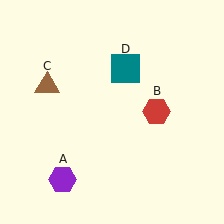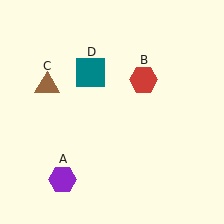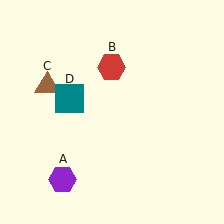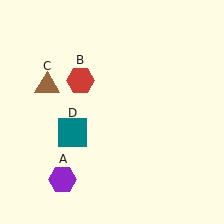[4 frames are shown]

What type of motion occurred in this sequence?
The red hexagon (object B), teal square (object D) rotated counterclockwise around the center of the scene.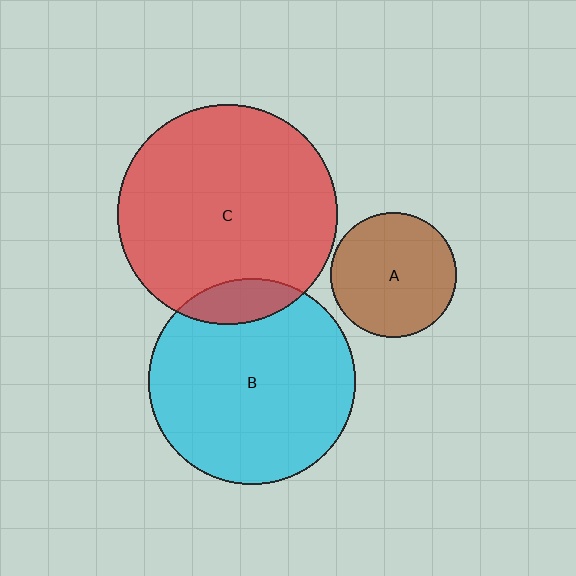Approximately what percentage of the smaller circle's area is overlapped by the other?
Approximately 10%.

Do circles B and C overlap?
Yes.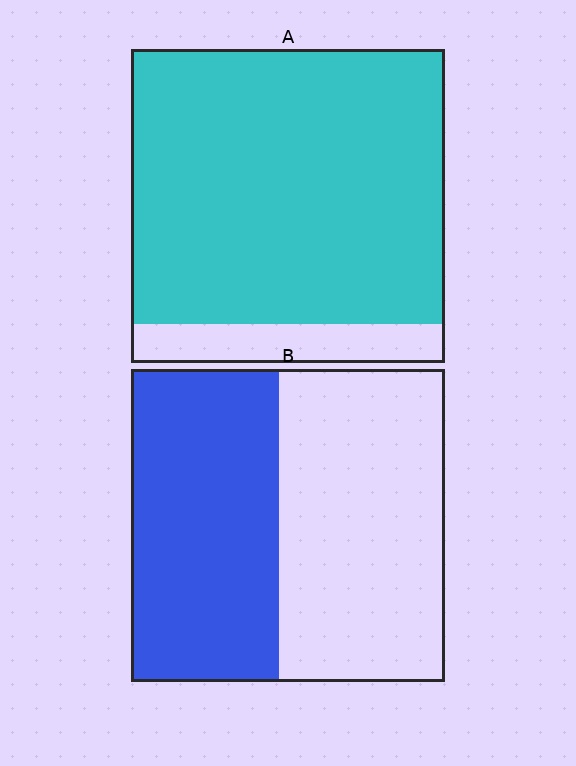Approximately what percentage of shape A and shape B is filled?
A is approximately 90% and B is approximately 45%.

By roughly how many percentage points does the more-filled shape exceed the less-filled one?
By roughly 40 percentage points (A over B).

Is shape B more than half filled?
Roughly half.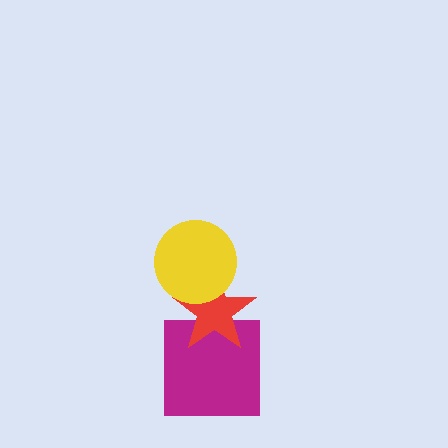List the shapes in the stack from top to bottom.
From top to bottom: the yellow circle, the red star, the magenta square.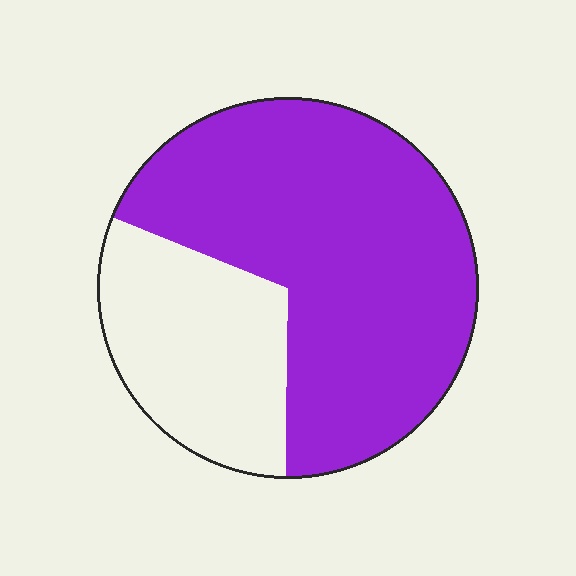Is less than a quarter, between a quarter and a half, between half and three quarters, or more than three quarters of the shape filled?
Between half and three quarters.